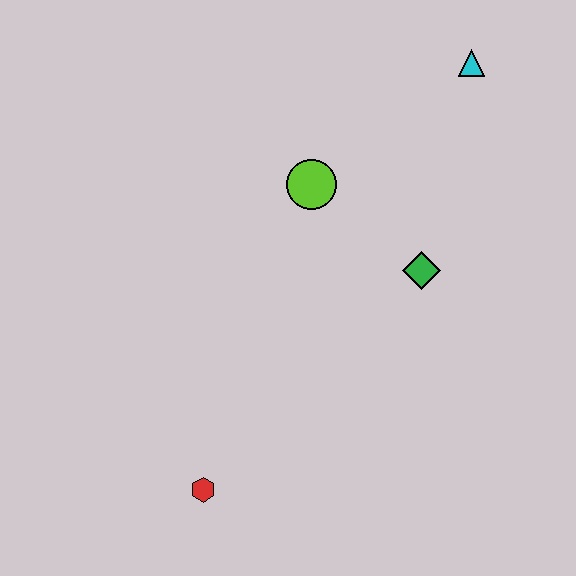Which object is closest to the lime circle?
The green diamond is closest to the lime circle.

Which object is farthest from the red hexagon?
The cyan triangle is farthest from the red hexagon.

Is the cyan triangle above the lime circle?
Yes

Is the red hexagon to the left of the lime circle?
Yes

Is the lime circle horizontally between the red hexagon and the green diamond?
Yes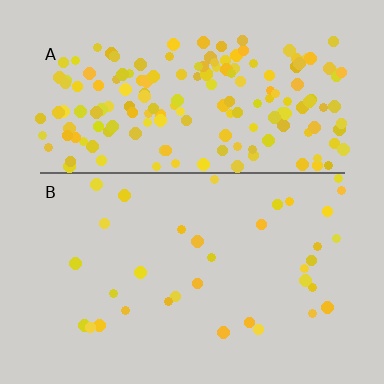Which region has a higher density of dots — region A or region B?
A (the top).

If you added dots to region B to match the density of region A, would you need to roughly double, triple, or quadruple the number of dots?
Approximately quadruple.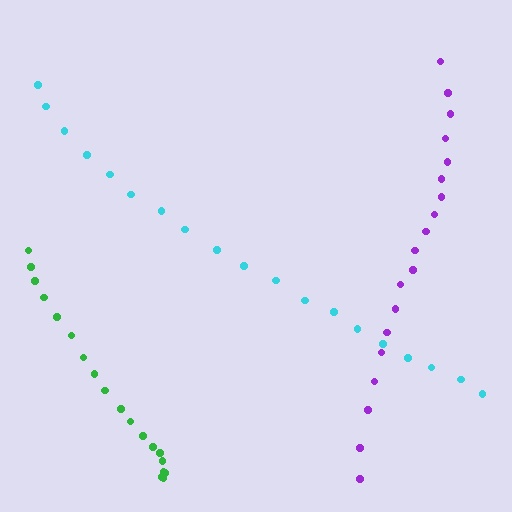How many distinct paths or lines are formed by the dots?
There are 3 distinct paths.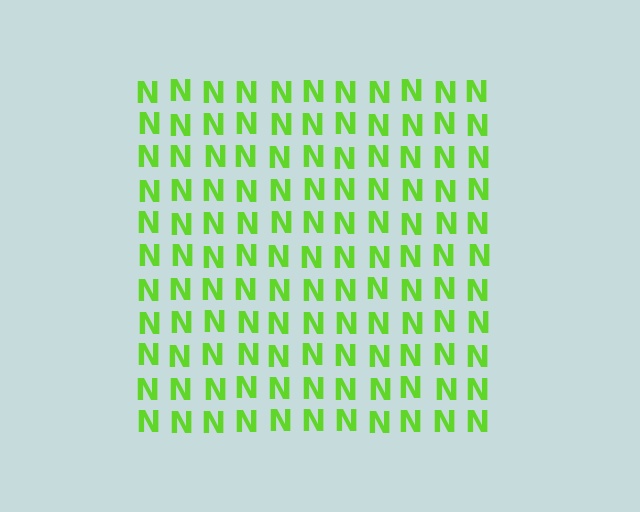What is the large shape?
The large shape is a square.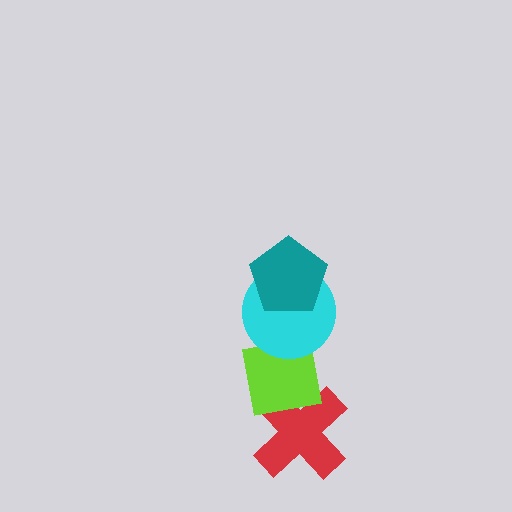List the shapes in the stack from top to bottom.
From top to bottom: the teal pentagon, the cyan circle, the lime square, the red cross.